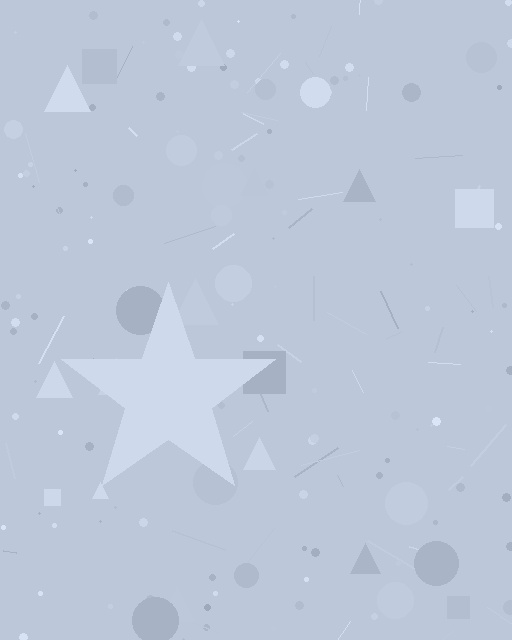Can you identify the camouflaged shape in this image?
The camouflaged shape is a star.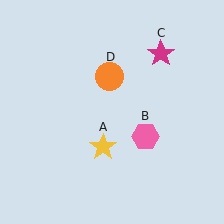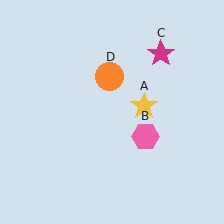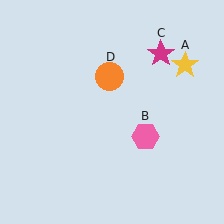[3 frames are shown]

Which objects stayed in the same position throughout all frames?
Pink hexagon (object B) and magenta star (object C) and orange circle (object D) remained stationary.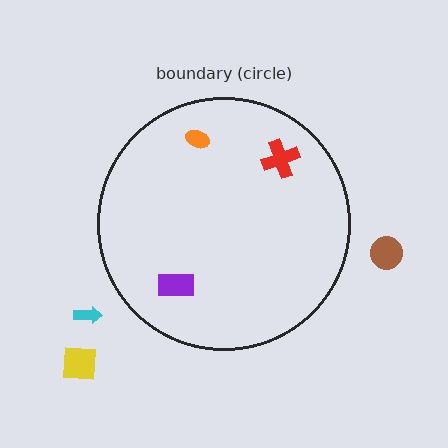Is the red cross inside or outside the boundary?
Inside.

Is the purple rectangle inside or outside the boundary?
Inside.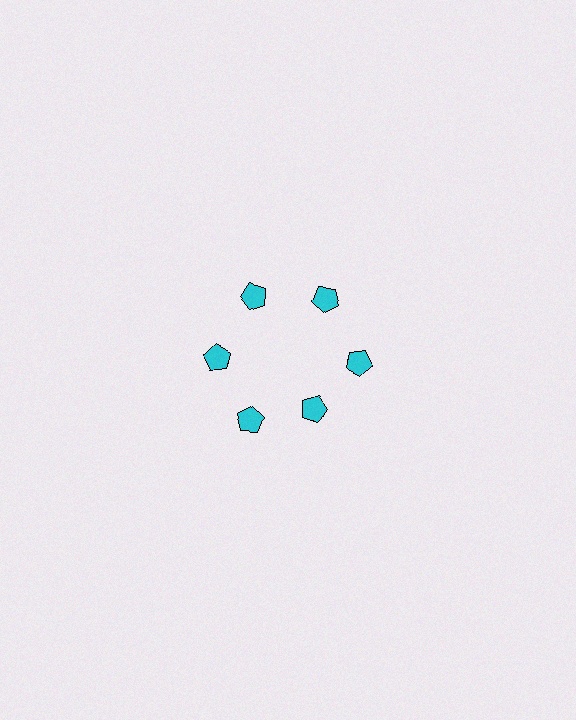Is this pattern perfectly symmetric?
No. The 6 cyan pentagons are arranged in a ring, but one element near the 5 o'clock position is pulled inward toward the center, breaking the 6-fold rotational symmetry.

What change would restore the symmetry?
The symmetry would be restored by moving it outward, back onto the ring so that all 6 pentagons sit at equal angles and equal distance from the center.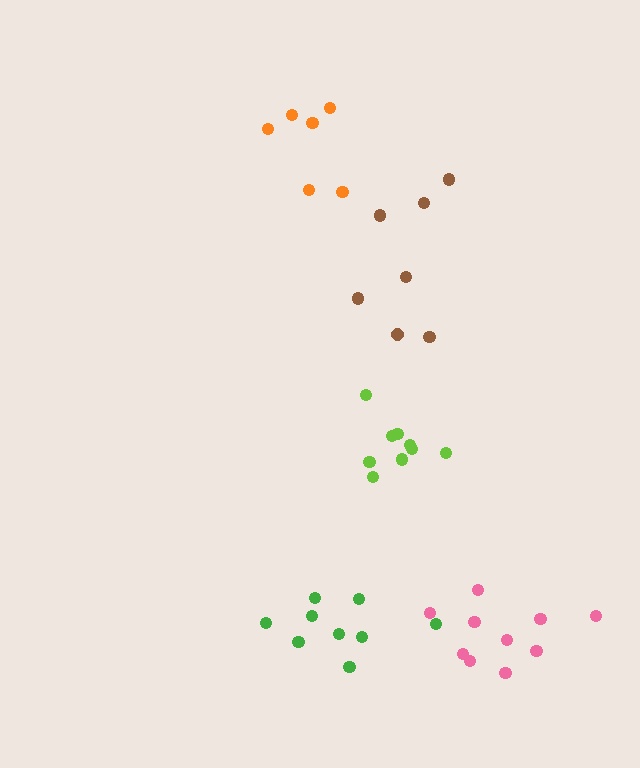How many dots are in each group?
Group 1: 6 dots, Group 2: 10 dots, Group 3: 9 dots, Group 4: 9 dots, Group 5: 7 dots (41 total).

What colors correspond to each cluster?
The clusters are colored: orange, pink, lime, green, brown.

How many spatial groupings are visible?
There are 5 spatial groupings.